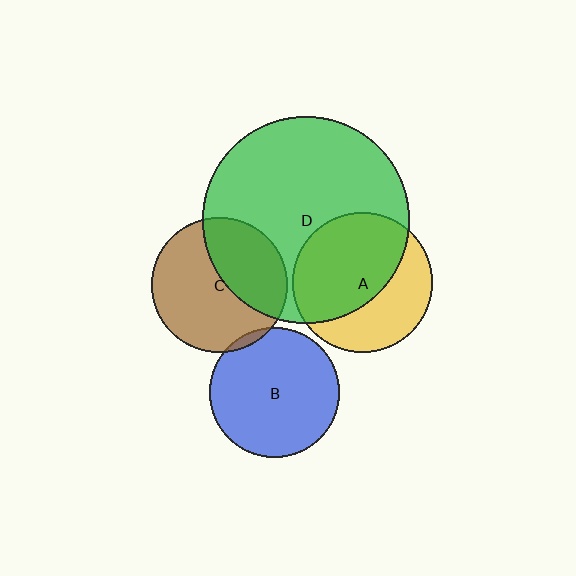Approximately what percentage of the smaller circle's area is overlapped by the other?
Approximately 5%.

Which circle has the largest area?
Circle D (green).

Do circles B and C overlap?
Yes.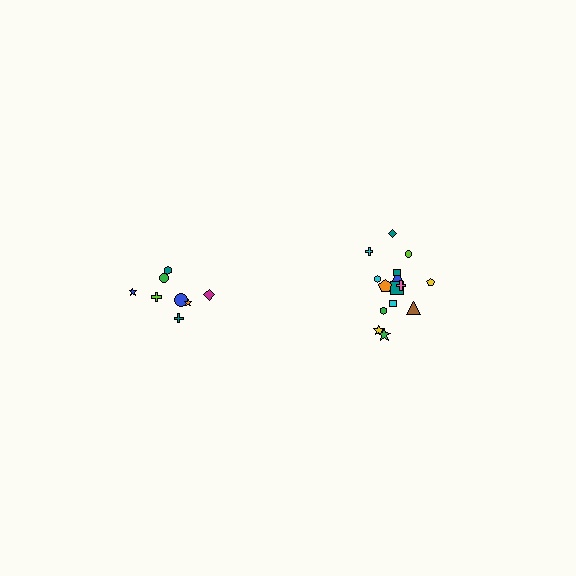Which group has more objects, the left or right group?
The right group.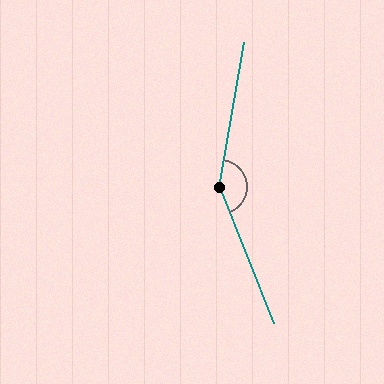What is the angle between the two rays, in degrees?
Approximately 149 degrees.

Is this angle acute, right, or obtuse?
It is obtuse.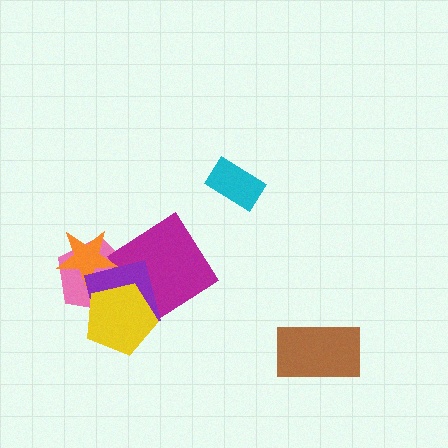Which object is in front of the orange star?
The purple square is in front of the orange star.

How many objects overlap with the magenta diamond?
3 objects overlap with the magenta diamond.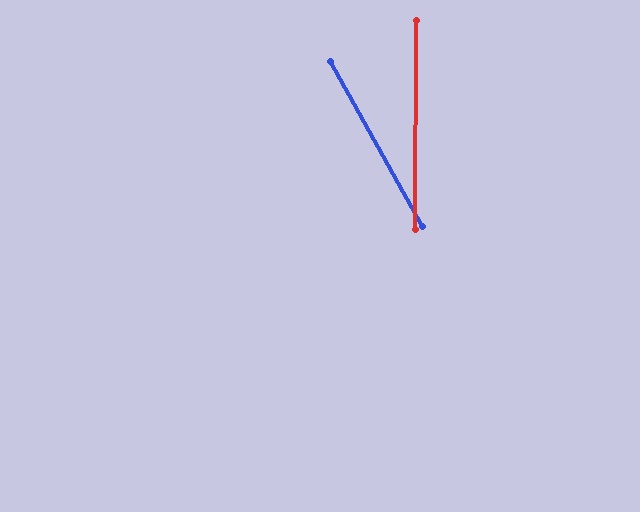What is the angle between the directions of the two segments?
Approximately 30 degrees.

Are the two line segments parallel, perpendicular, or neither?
Neither parallel nor perpendicular — they differ by about 30°.